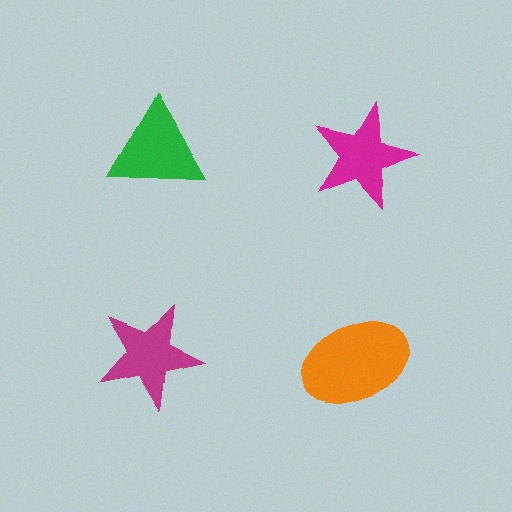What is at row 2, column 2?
An orange ellipse.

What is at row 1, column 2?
A magenta star.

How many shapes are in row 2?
2 shapes.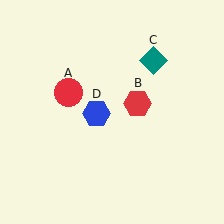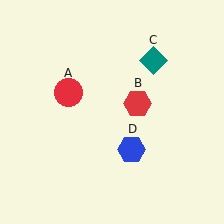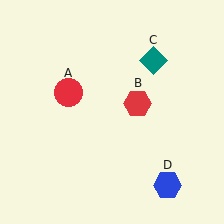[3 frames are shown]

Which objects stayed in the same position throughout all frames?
Red circle (object A) and red hexagon (object B) and teal diamond (object C) remained stationary.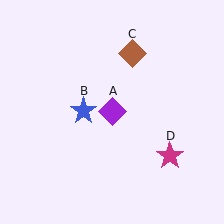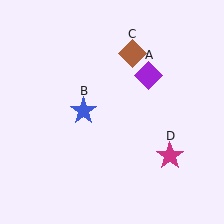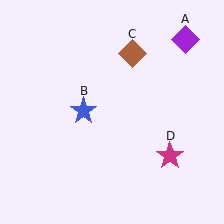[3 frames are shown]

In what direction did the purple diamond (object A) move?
The purple diamond (object A) moved up and to the right.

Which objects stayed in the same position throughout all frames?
Blue star (object B) and brown diamond (object C) and magenta star (object D) remained stationary.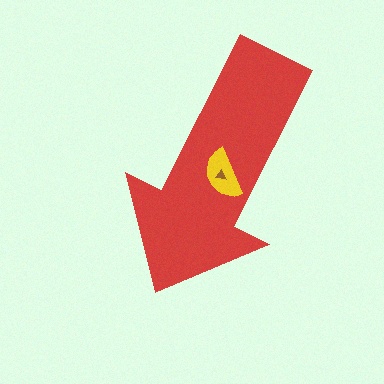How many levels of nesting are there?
3.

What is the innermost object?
The brown triangle.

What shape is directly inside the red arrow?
The yellow semicircle.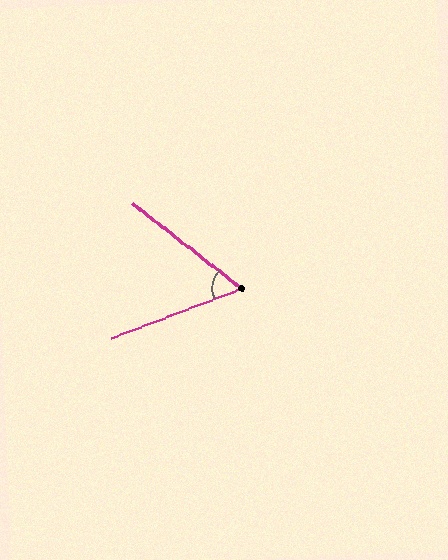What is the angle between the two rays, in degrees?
Approximately 59 degrees.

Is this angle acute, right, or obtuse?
It is acute.